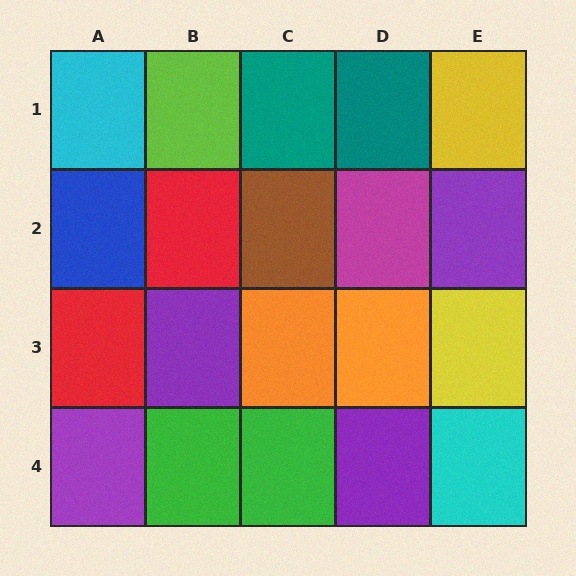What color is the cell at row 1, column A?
Cyan.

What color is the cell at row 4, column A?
Purple.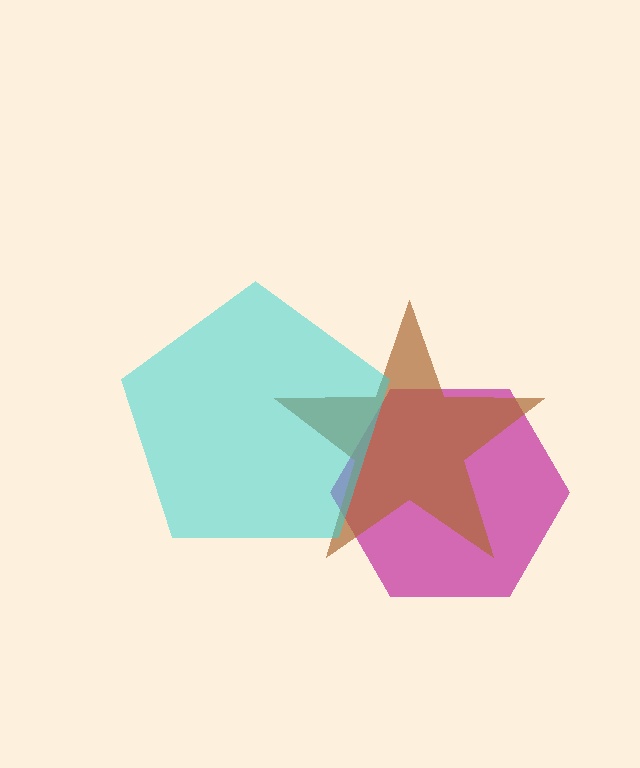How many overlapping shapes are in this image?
There are 3 overlapping shapes in the image.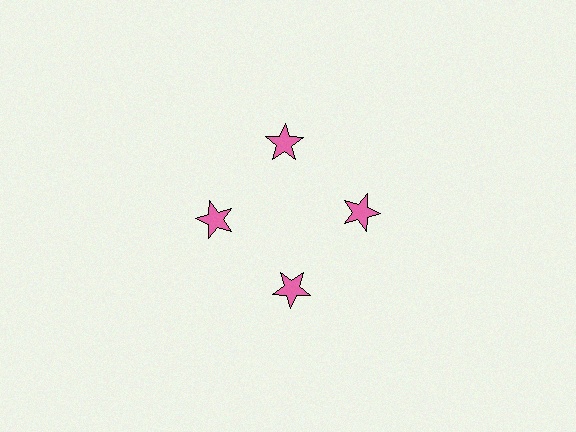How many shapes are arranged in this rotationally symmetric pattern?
There are 4 shapes, arranged in 4 groups of 1.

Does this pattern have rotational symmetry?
Yes, this pattern has 4-fold rotational symmetry. It looks the same after rotating 90 degrees around the center.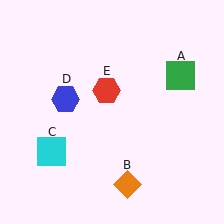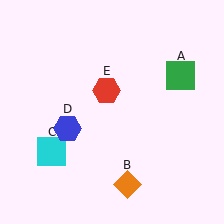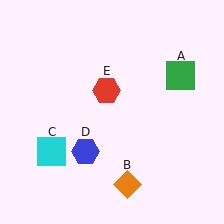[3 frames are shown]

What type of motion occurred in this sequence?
The blue hexagon (object D) rotated counterclockwise around the center of the scene.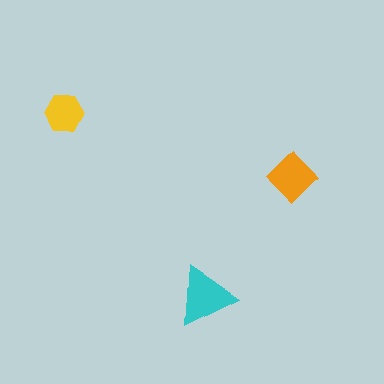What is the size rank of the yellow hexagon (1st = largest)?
3rd.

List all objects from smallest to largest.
The yellow hexagon, the orange diamond, the cyan triangle.